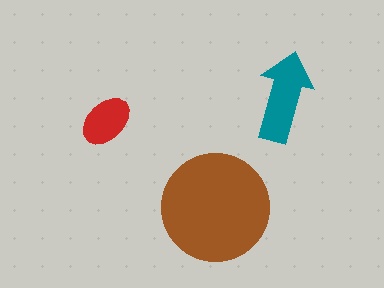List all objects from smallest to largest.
The red ellipse, the teal arrow, the brown circle.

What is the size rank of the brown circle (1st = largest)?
1st.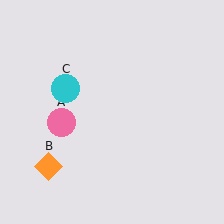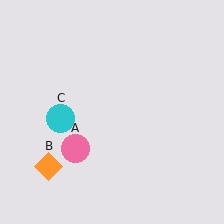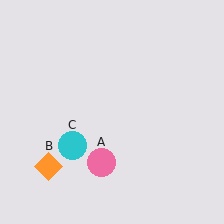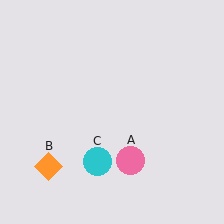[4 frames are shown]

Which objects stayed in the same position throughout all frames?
Orange diamond (object B) remained stationary.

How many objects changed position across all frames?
2 objects changed position: pink circle (object A), cyan circle (object C).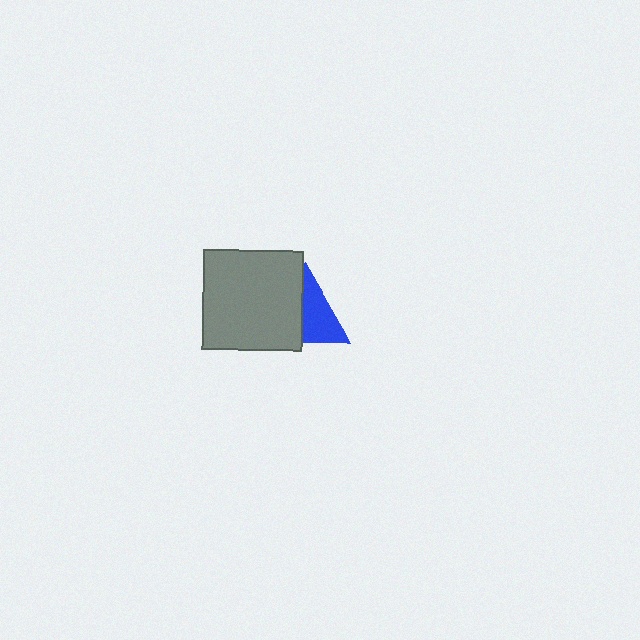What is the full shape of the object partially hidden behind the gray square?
The partially hidden object is a blue triangle.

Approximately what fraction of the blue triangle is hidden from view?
Roughly 48% of the blue triangle is hidden behind the gray square.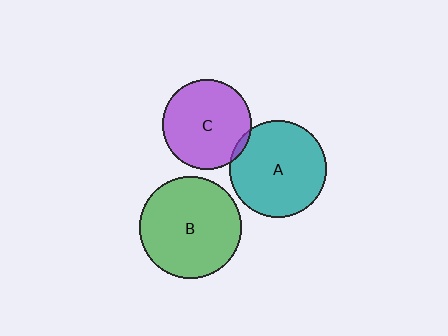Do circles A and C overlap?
Yes.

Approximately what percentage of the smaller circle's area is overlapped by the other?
Approximately 5%.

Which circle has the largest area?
Circle B (green).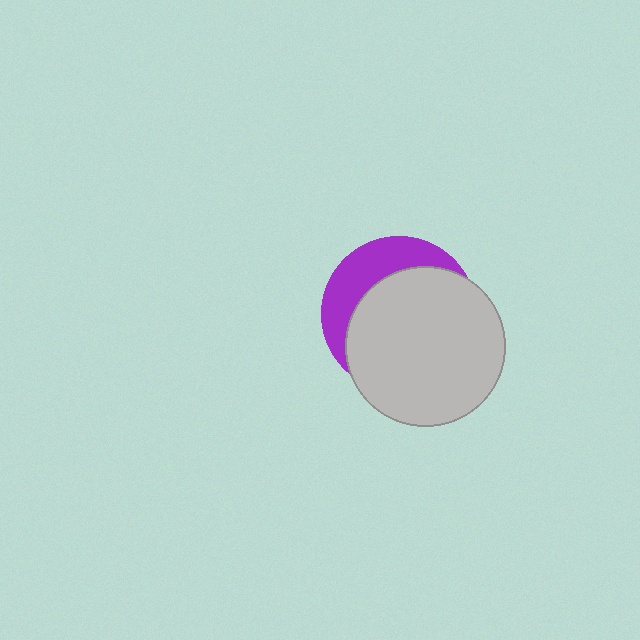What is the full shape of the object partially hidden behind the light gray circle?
The partially hidden object is a purple circle.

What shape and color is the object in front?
The object in front is a light gray circle.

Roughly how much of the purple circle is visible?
A small part of it is visible (roughly 31%).